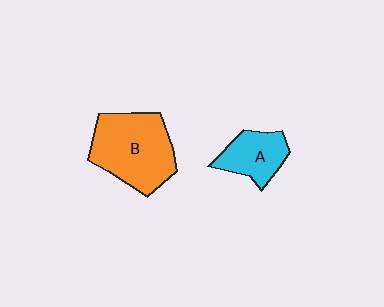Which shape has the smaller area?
Shape A (cyan).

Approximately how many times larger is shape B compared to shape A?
Approximately 1.9 times.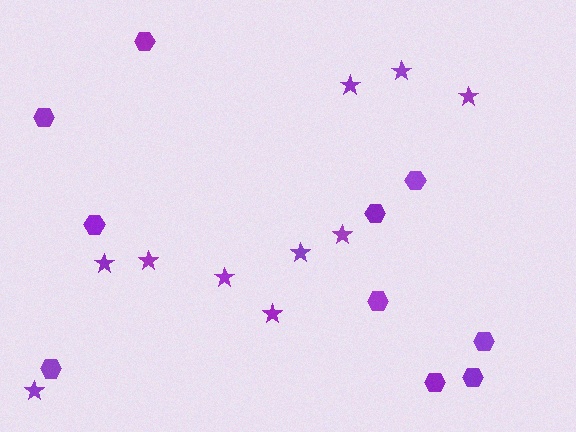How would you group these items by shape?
There are 2 groups: one group of stars (10) and one group of hexagons (10).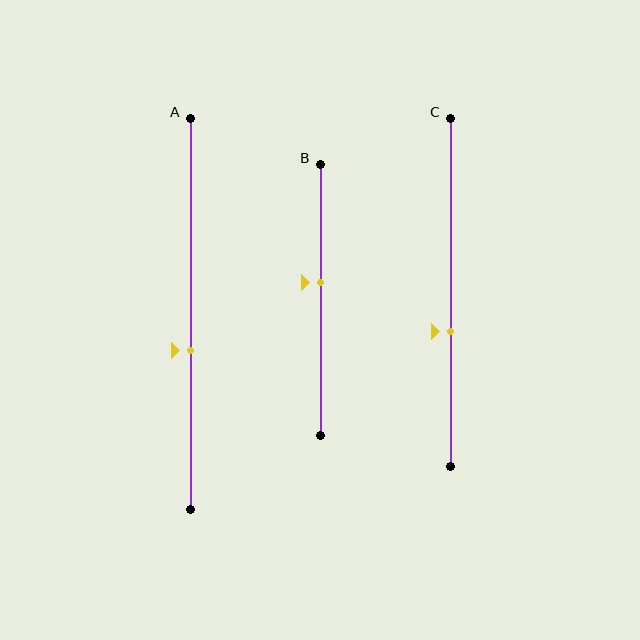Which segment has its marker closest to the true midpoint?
Segment B has its marker closest to the true midpoint.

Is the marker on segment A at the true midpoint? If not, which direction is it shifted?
No, the marker on segment A is shifted downward by about 9% of the segment length.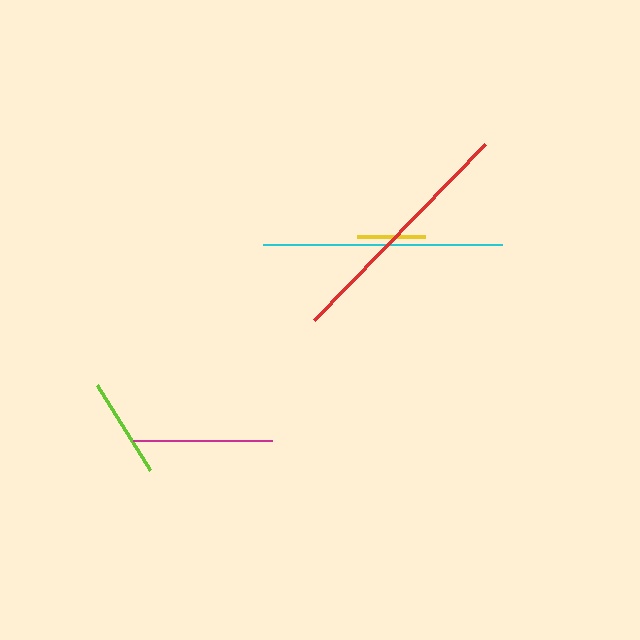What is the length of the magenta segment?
The magenta segment is approximately 139 pixels long.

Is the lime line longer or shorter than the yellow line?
The lime line is longer than the yellow line.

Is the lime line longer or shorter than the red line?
The red line is longer than the lime line.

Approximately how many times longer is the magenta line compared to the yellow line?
The magenta line is approximately 2.0 times the length of the yellow line.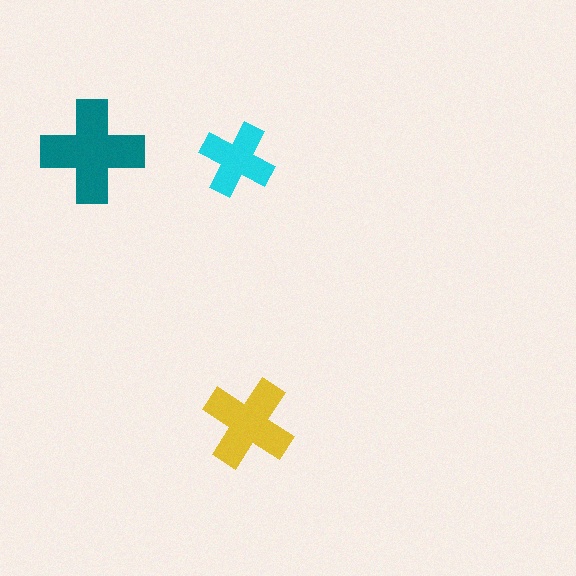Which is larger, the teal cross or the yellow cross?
The teal one.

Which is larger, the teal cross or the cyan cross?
The teal one.